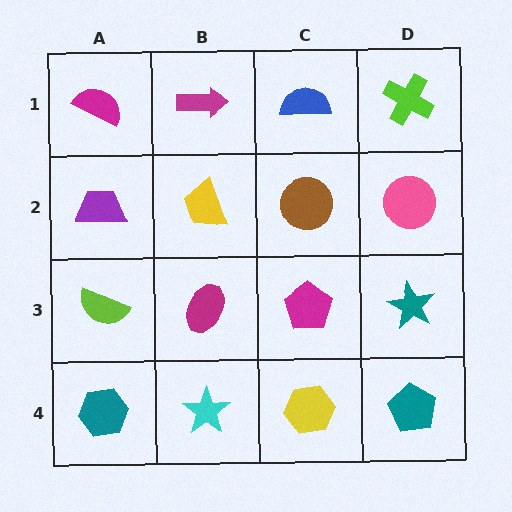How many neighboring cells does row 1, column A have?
2.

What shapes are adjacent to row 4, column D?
A teal star (row 3, column D), a yellow hexagon (row 4, column C).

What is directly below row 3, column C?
A yellow hexagon.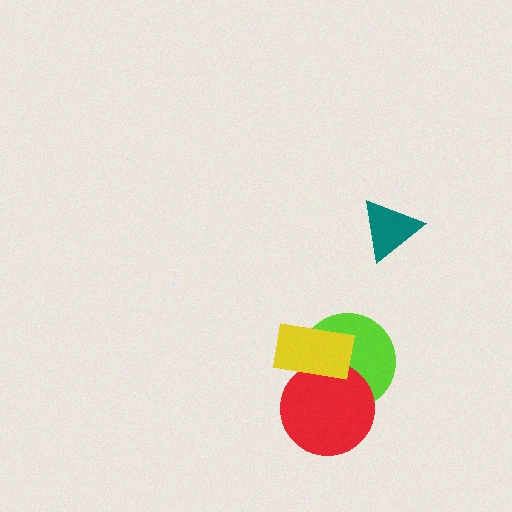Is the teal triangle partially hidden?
No, no other shape covers it.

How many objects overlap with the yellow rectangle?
2 objects overlap with the yellow rectangle.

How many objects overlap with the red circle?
2 objects overlap with the red circle.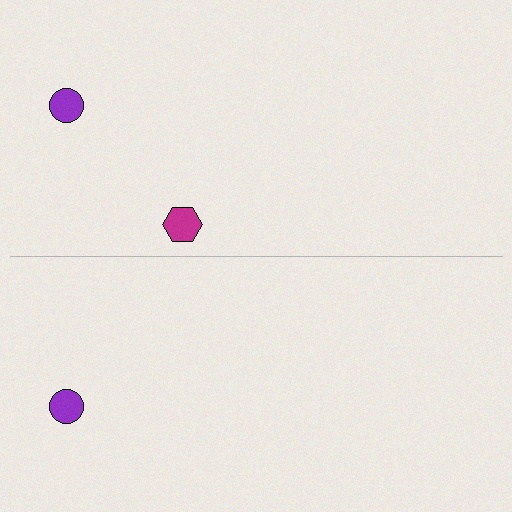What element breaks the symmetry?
A magenta hexagon is missing from the bottom side.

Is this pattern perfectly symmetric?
No, the pattern is not perfectly symmetric. A magenta hexagon is missing from the bottom side.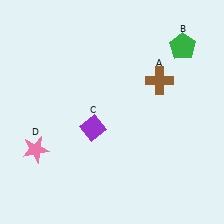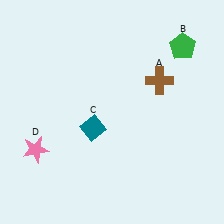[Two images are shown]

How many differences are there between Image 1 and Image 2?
There is 1 difference between the two images.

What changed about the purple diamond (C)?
In Image 1, C is purple. In Image 2, it changed to teal.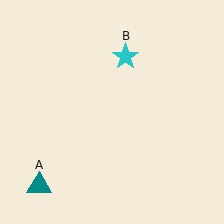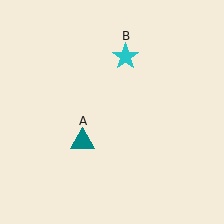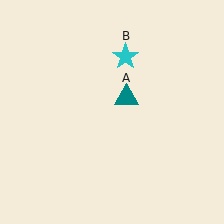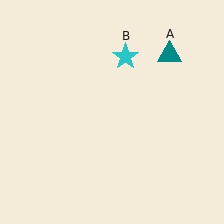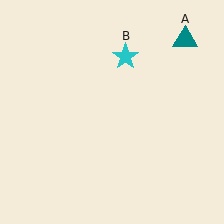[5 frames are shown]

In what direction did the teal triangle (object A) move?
The teal triangle (object A) moved up and to the right.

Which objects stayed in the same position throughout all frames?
Cyan star (object B) remained stationary.